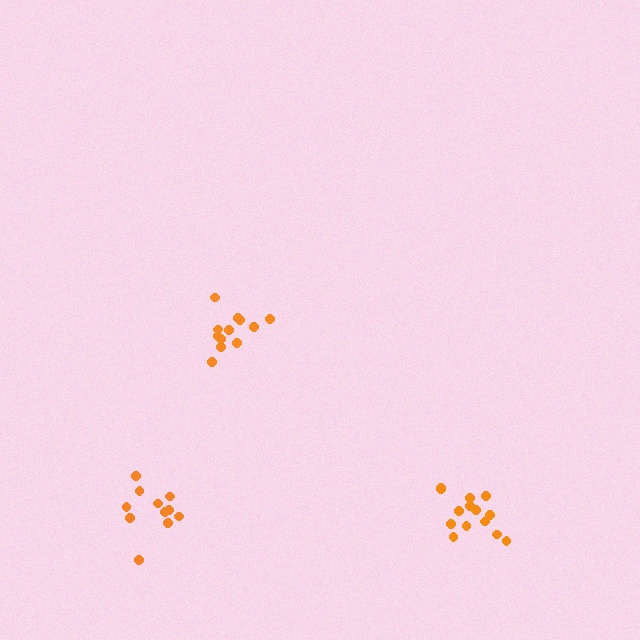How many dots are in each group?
Group 1: 12 dots, Group 2: 14 dots, Group 3: 11 dots (37 total).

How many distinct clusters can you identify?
There are 3 distinct clusters.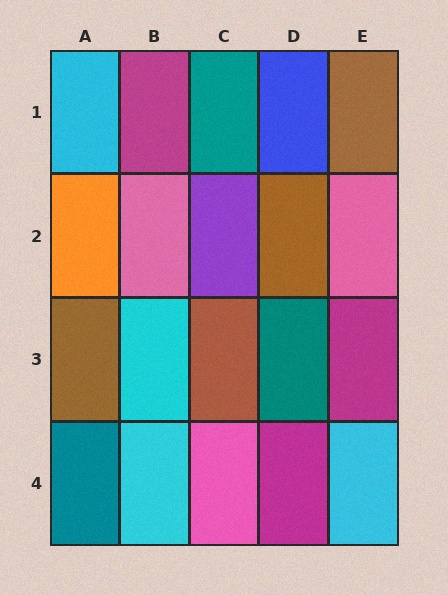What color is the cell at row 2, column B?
Pink.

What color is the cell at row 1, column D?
Blue.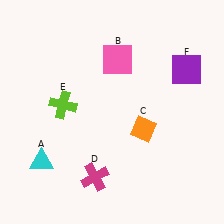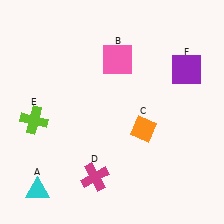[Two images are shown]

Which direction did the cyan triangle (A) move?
The cyan triangle (A) moved down.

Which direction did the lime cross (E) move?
The lime cross (E) moved left.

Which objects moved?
The objects that moved are: the cyan triangle (A), the lime cross (E).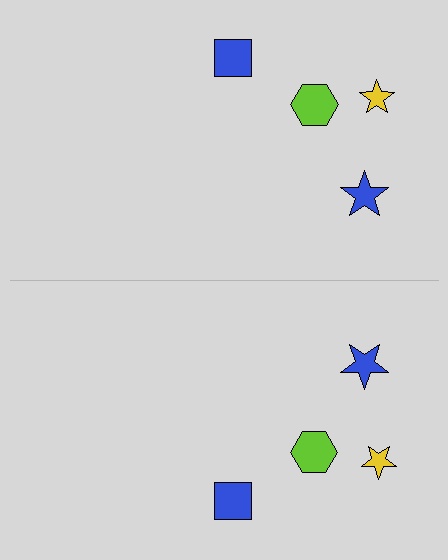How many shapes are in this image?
There are 8 shapes in this image.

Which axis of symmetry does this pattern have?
The pattern has a horizontal axis of symmetry running through the center of the image.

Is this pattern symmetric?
Yes, this pattern has bilateral (reflection) symmetry.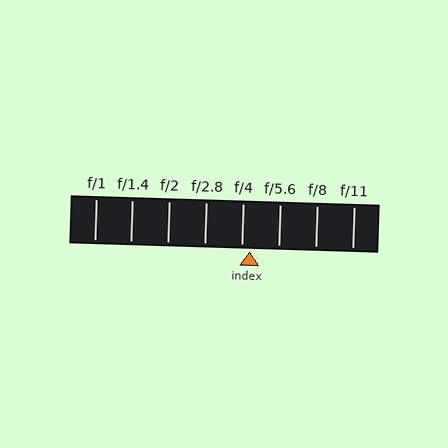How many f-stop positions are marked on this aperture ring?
There are 8 f-stop positions marked.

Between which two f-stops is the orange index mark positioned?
The index mark is between f/4 and f/5.6.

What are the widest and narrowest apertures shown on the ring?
The widest aperture shown is f/1 and the narrowest is f/11.